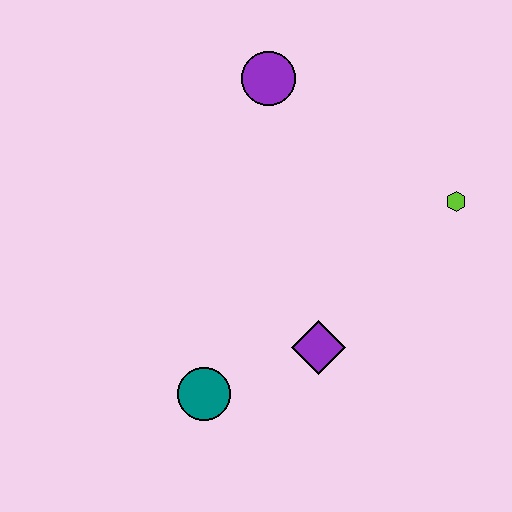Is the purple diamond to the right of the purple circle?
Yes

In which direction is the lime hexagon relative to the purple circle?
The lime hexagon is to the right of the purple circle.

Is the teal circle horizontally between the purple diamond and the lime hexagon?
No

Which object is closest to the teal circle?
The purple diamond is closest to the teal circle.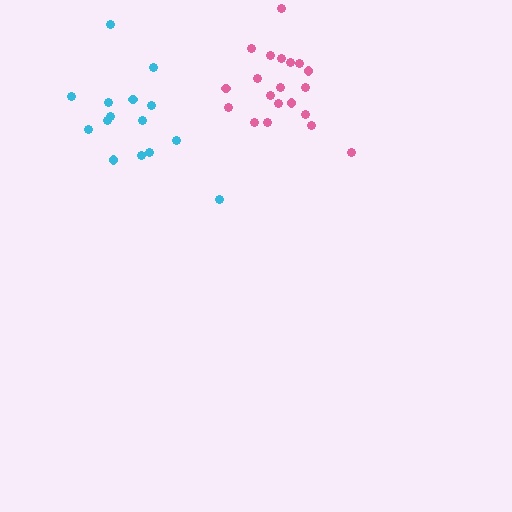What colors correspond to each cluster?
The clusters are colored: pink, cyan.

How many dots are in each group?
Group 1: 20 dots, Group 2: 15 dots (35 total).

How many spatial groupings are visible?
There are 2 spatial groupings.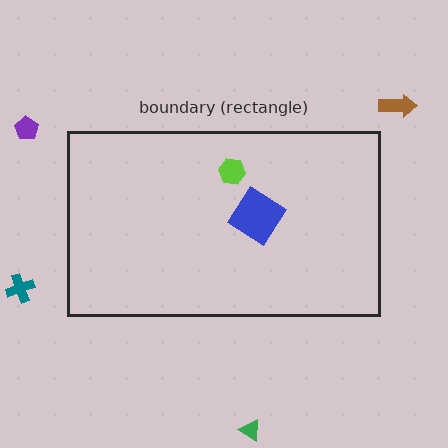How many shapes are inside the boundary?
2 inside, 4 outside.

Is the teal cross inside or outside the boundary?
Outside.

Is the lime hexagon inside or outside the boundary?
Inside.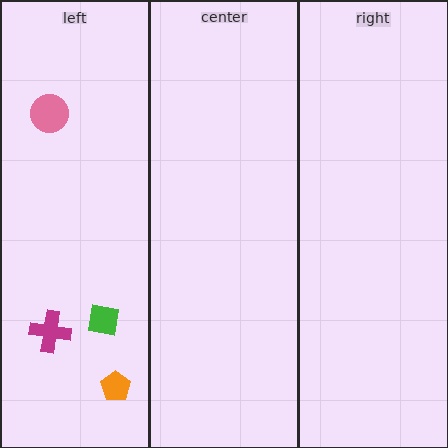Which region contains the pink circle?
The left region.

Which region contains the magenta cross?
The left region.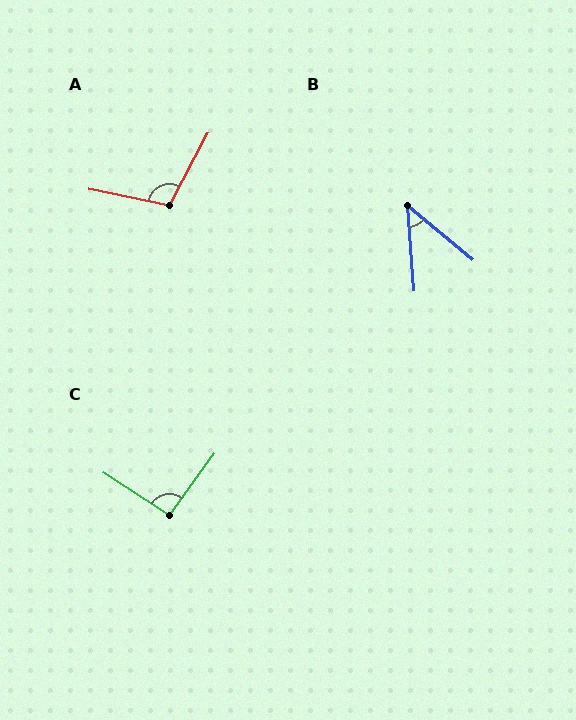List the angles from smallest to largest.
B (46°), C (93°), A (107°).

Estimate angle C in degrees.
Approximately 93 degrees.